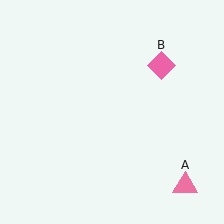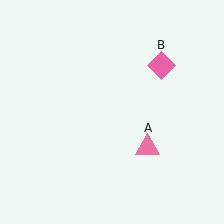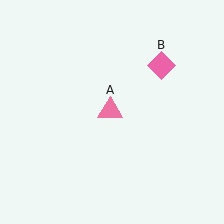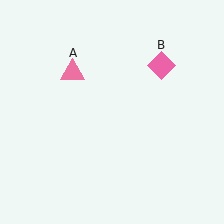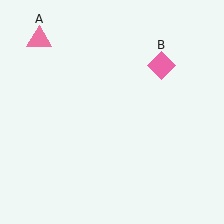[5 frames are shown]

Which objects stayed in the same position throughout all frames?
Pink diamond (object B) remained stationary.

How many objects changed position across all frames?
1 object changed position: pink triangle (object A).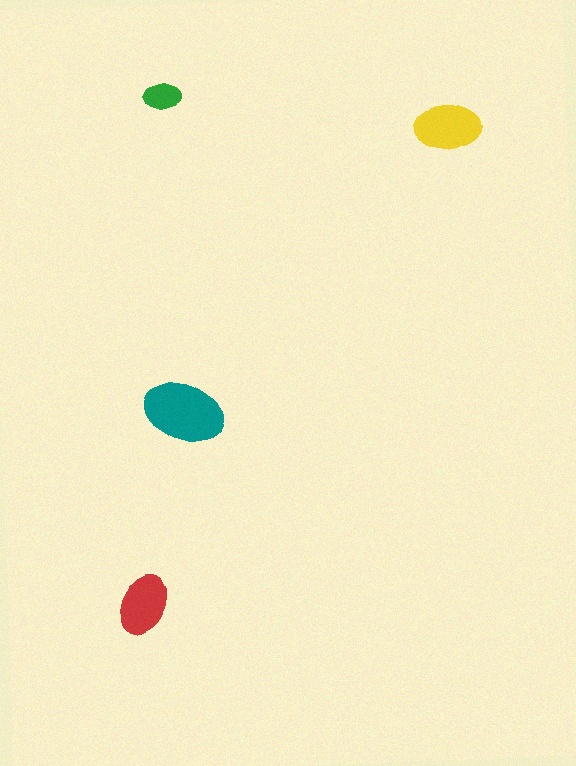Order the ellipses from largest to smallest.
the teal one, the yellow one, the red one, the green one.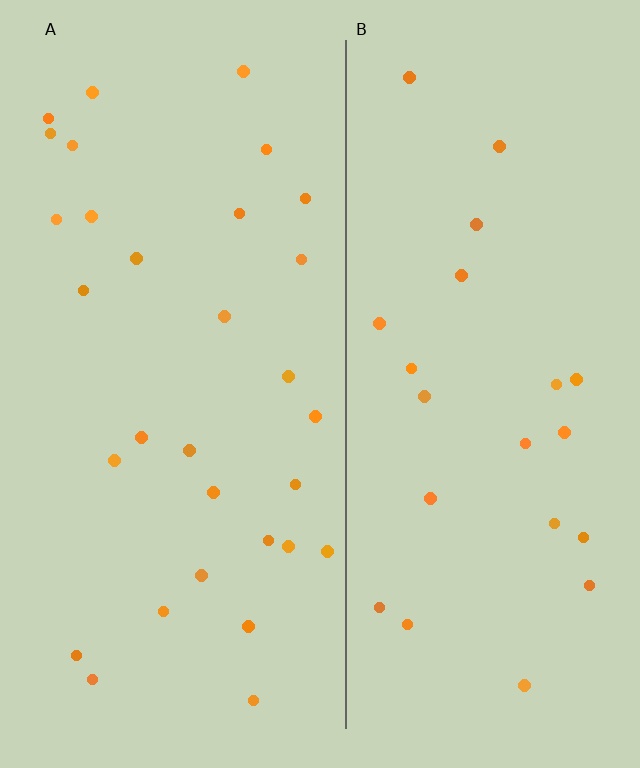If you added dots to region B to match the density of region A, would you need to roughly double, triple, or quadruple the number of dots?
Approximately double.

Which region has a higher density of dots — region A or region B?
A (the left).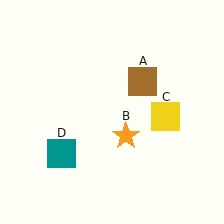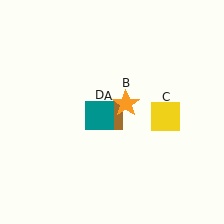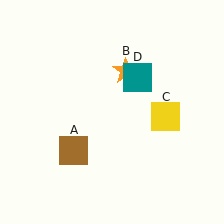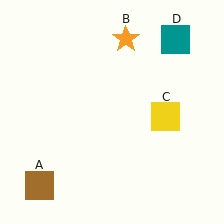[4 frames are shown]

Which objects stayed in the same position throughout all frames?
Yellow square (object C) remained stationary.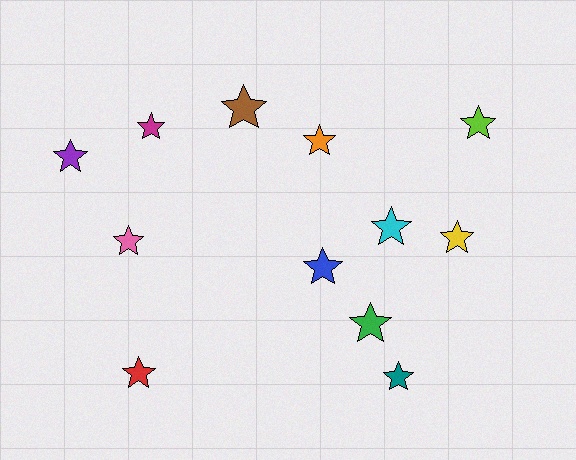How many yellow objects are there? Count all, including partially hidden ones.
There is 1 yellow object.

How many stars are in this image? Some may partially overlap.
There are 12 stars.